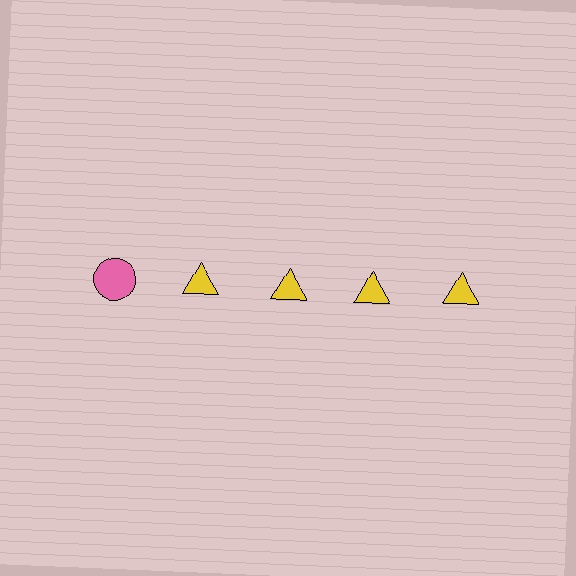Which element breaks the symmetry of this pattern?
The pink circle in the top row, leftmost column breaks the symmetry. All other shapes are yellow triangles.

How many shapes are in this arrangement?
There are 5 shapes arranged in a grid pattern.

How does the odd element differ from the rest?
It differs in both color (pink instead of yellow) and shape (circle instead of triangle).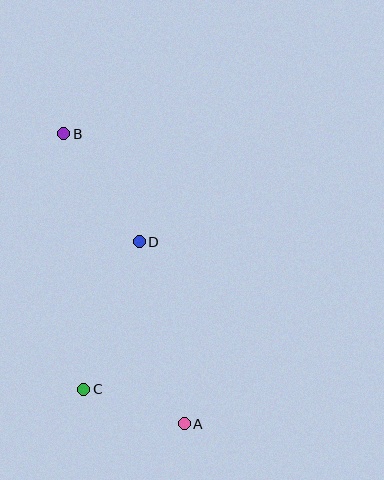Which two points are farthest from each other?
Points A and B are farthest from each other.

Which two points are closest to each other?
Points A and C are closest to each other.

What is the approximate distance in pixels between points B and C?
The distance between B and C is approximately 256 pixels.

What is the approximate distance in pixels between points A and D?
The distance between A and D is approximately 188 pixels.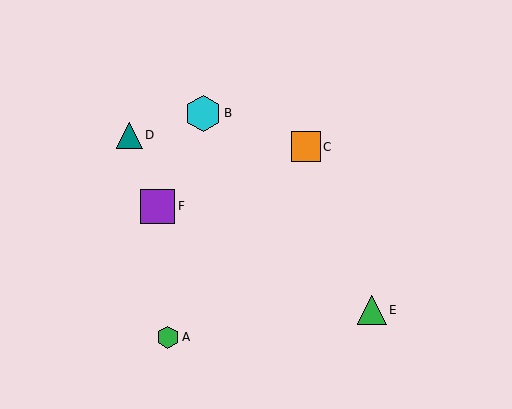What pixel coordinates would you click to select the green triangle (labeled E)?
Click at (372, 310) to select the green triangle E.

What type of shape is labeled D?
Shape D is a teal triangle.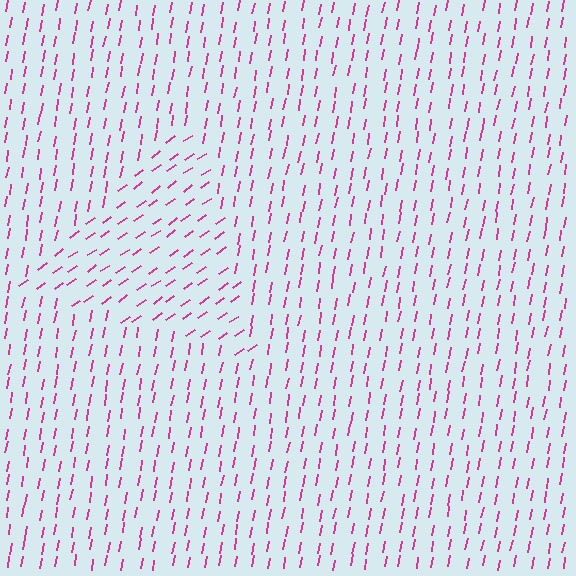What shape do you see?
I see a triangle.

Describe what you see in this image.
The image is filled with small magenta line segments. A triangle region in the image has lines oriented differently from the surrounding lines, creating a visible texture boundary.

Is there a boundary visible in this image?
Yes, there is a texture boundary formed by a change in line orientation.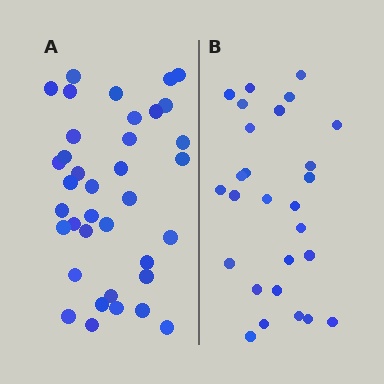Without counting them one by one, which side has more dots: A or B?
Region A (the left region) has more dots.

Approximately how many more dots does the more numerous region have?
Region A has roughly 10 or so more dots than region B.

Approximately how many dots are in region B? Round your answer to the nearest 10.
About 30 dots. (The exact count is 27, which rounds to 30.)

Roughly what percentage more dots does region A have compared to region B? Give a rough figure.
About 35% more.